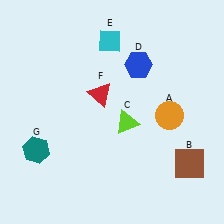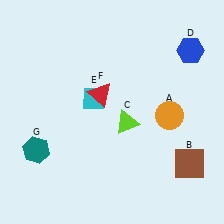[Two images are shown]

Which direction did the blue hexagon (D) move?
The blue hexagon (D) moved right.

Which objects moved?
The objects that moved are: the blue hexagon (D), the cyan diamond (E).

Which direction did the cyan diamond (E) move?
The cyan diamond (E) moved down.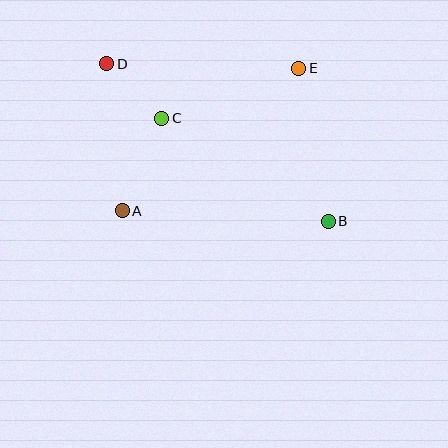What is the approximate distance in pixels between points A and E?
The distance between A and E is approximately 227 pixels.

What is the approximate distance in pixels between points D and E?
The distance between D and E is approximately 192 pixels.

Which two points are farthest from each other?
Points B and D are farthest from each other.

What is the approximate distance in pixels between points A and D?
The distance between A and D is approximately 148 pixels.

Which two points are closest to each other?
Points C and D are closest to each other.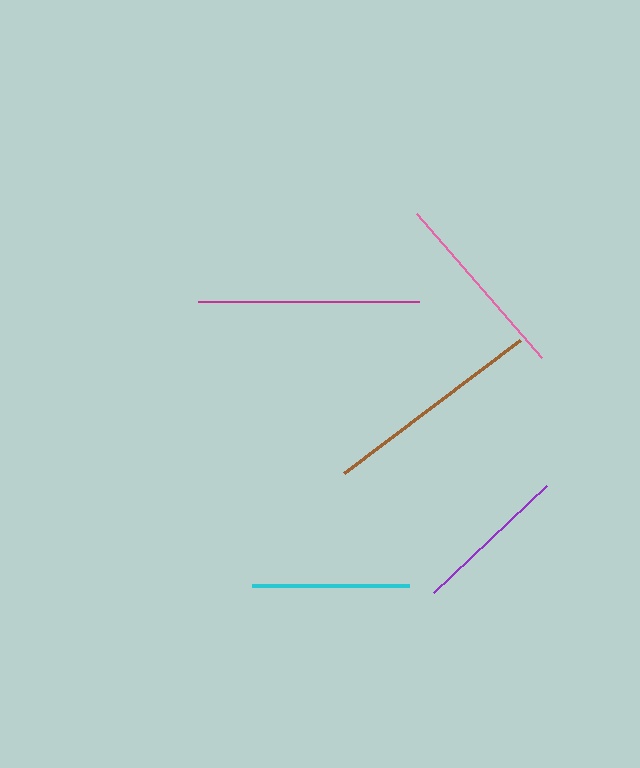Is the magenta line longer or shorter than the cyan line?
The magenta line is longer than the cyan line.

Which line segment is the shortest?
The purple line is the shortest at approximately 155 pixels.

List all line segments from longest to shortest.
From longest to shortest: magenta, brown, pink, cyan, purple.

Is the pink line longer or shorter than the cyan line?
The pink line is longer than the cyan line.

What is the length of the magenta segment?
The magenta segment is approximately 221 pixels long.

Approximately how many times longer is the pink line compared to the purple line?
The pink line is approximately 1.2 times the length of the purple line.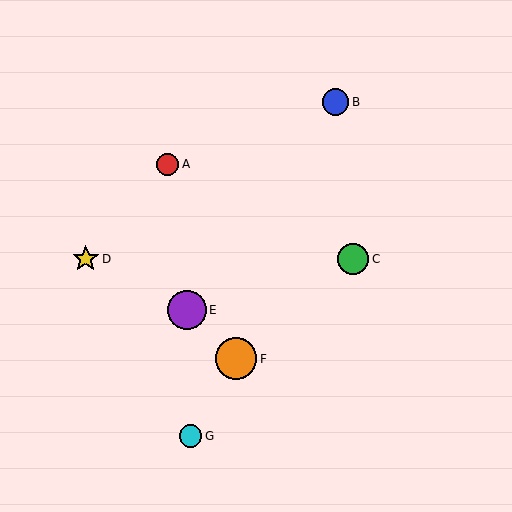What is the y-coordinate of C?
Object C is at y≈259.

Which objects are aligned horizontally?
Objects C, D are aligned horizontally.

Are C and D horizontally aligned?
Yes, both are at y≈259.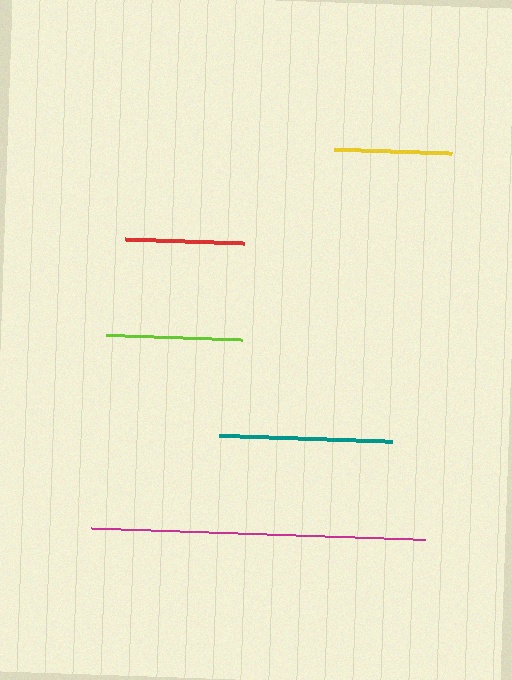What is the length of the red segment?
The red segment is approximately 118 pixels long.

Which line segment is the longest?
The magenta line is the longest at approximately 335 pixels.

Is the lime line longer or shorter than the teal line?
The teal line is longer than the lime line.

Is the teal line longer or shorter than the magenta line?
The magenta line is longer than the teal line.